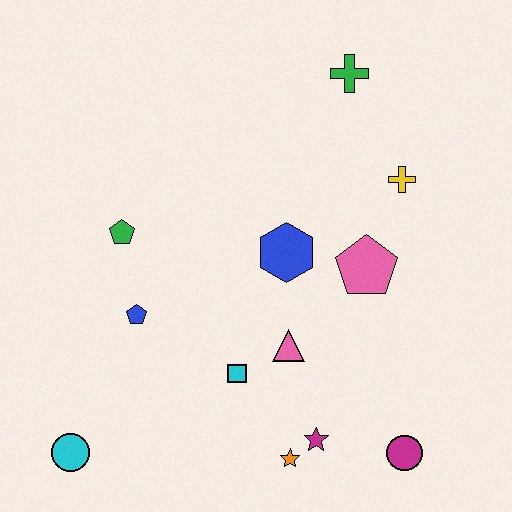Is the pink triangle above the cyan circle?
Yes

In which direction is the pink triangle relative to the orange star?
The pink triangle is above the orange star.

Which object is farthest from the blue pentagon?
The green cross is farthest from the blue pentagon.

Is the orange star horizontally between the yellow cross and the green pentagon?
Yes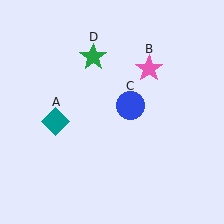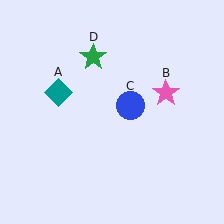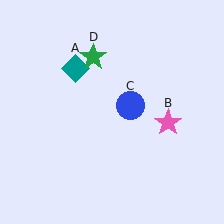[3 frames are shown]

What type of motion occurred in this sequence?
The teal diamond (object A), pink star (object B) rotated clockwise around the center of the scene.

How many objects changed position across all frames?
2 objects changed position: teal diamond (object A), pink star (object B).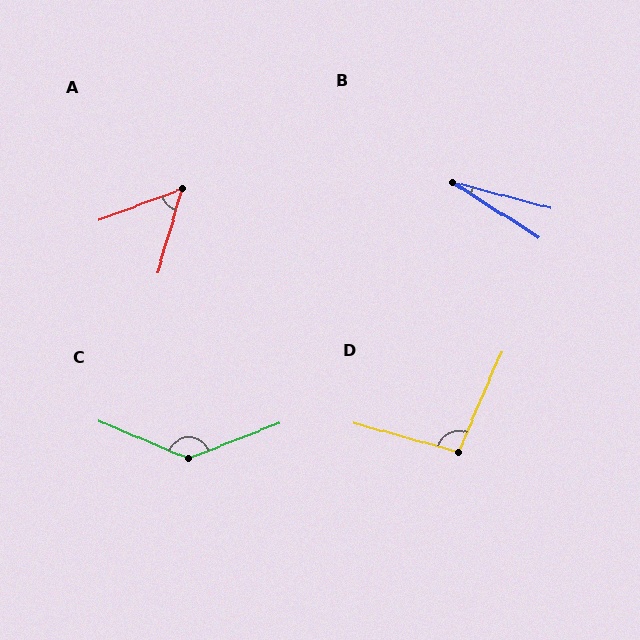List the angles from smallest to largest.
B (18°), A (53°), D (97°), C (136°).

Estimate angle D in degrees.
Approximately 97 degrees.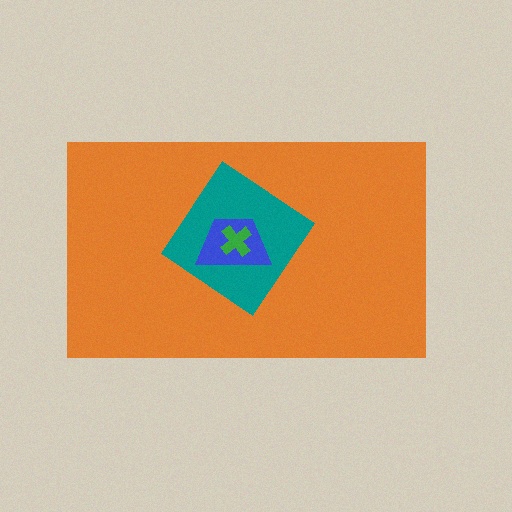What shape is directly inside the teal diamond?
The blue trapezoid.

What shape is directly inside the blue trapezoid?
The green cross.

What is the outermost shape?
The orange rectangle.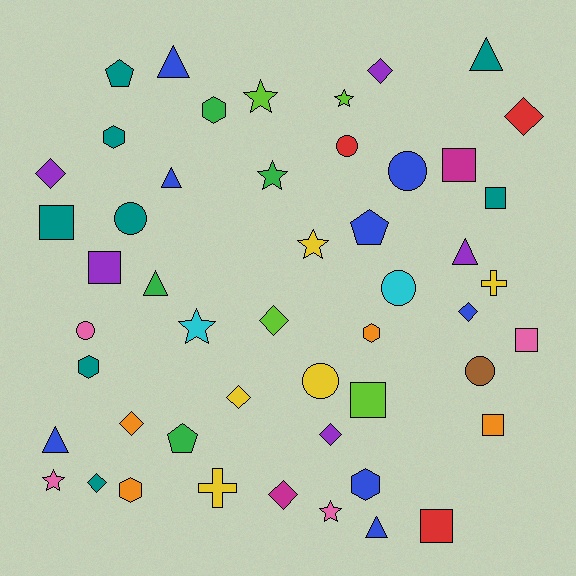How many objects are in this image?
There are 50 objects.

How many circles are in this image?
There are 7 circles.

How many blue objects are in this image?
There are 8 blue objects.